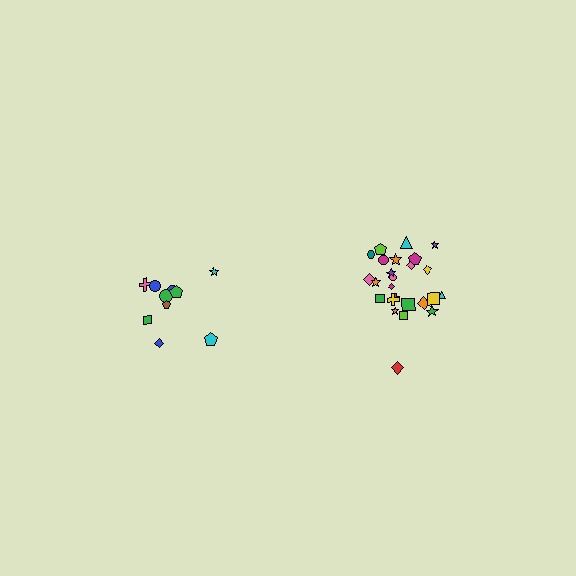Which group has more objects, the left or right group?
The right group.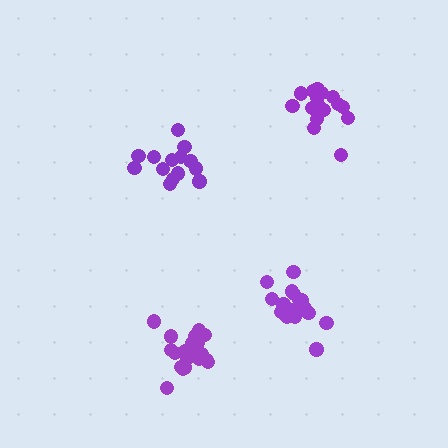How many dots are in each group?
Group 1: 19 dots, Group 2: 14 dots, Group 3: 17 dots, Group 4: 20 dots (70 total).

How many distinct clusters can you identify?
There are 4 distinct clusters.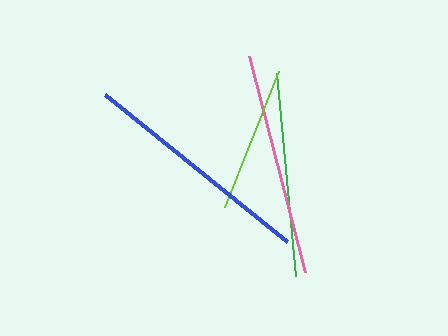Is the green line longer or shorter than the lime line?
The green line is longer than the lime line.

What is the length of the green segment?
The green segment is approximately 203 pixels long.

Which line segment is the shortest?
The lime line is the shortest at approximately 146 pixels.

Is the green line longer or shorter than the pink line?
The pink line is longer than the green line.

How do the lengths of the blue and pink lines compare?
The blue and pink lines are approximately the same length.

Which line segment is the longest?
The blue line is the longest at approximately 234 pixels.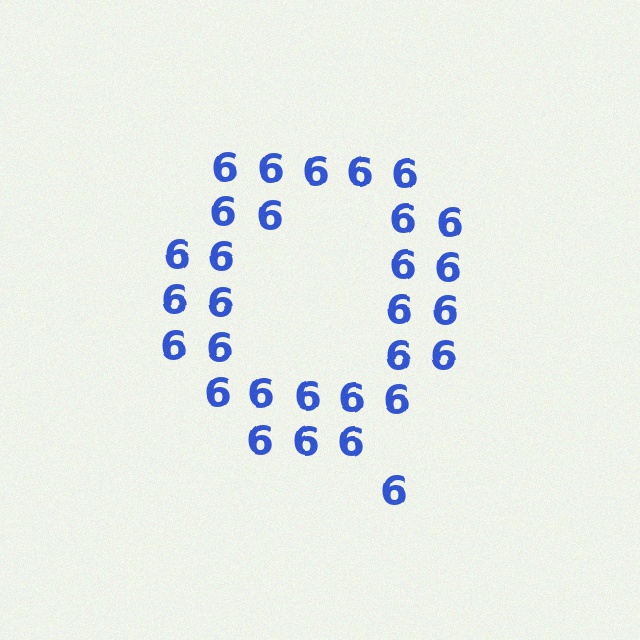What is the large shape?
The large shape is the letter Q.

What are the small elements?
The small elements are digit 6's.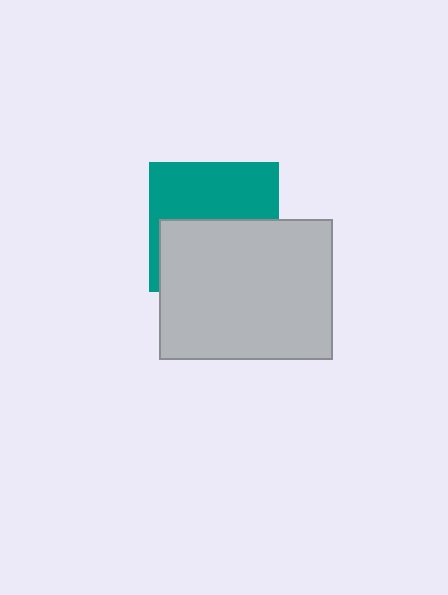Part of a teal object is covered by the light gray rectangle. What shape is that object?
It is a square.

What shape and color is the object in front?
The object in front is a light gray rectangle.